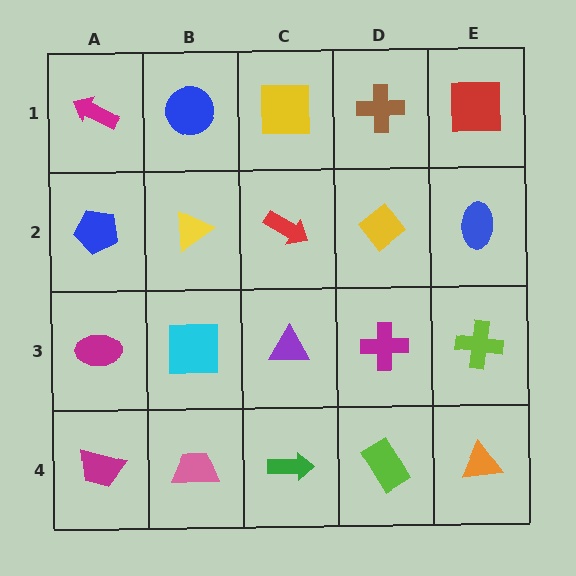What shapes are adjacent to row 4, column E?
A lime cross (row 3, column E), a lime rectangle (row 4, column D).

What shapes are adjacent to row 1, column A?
A blue pentagon (row 2, column A), a blue circle (row 1, column B).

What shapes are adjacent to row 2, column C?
A yellow square (row 1, column C), a purple triangle (row 3, column C), a yellow triangle (row 2, column B), a yellow diamond (row 2, column D).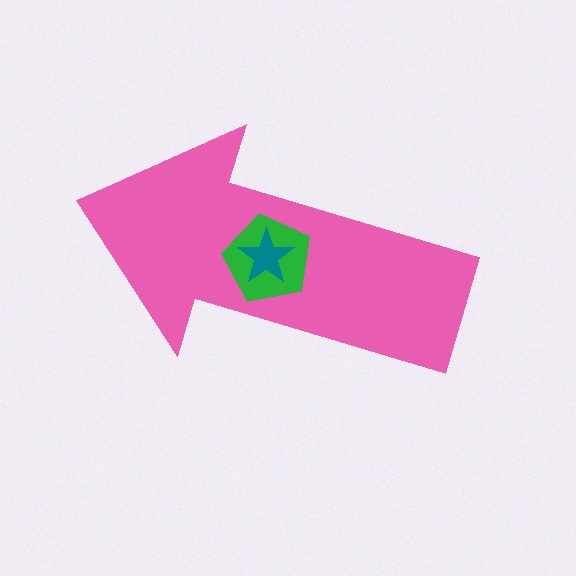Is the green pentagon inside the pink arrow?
Yes.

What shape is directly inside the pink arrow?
The green pentagon.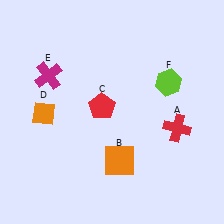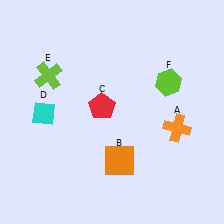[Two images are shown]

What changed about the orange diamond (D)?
In Image 1, D is orange. In Image 2, it changed to cyan.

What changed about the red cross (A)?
In Image 1, A is red. In Image 2, it changed to orange.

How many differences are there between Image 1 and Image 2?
There are 3 differences between the two images.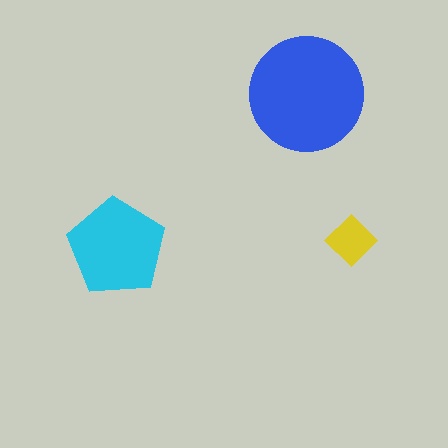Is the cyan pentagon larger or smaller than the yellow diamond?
Larger.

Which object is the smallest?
The yellow diamond.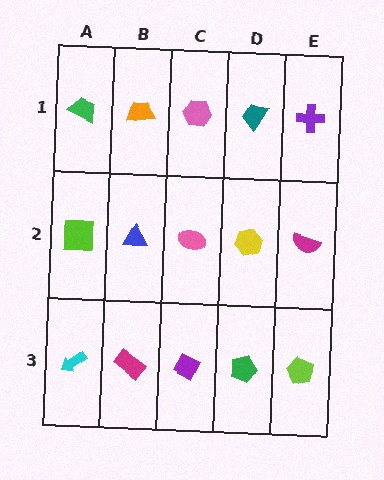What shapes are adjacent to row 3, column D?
A yellow hexagon (row 2, column D), a purple diamond (row 3, column C), a lime pentagon (row 3, column E).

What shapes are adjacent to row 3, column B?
A blue triangle (row 2, column B), a cyan arrow (row 3, column A), a purple diamond (row 3, column C).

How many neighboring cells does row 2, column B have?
4.